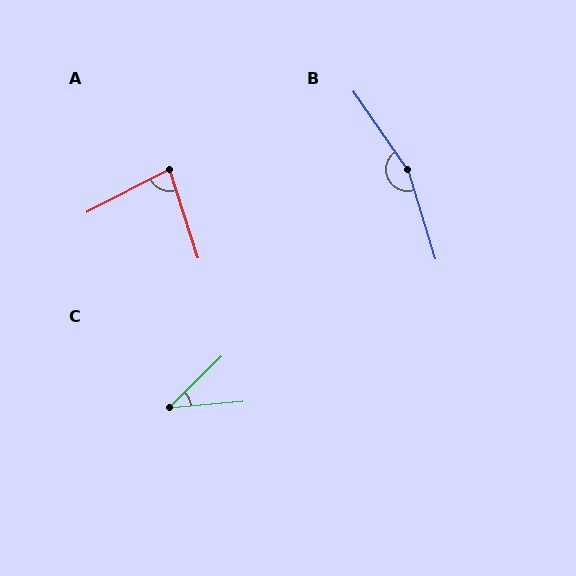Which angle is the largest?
B, at approximately 163 degrees.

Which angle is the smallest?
C, at approximately 39 degrees.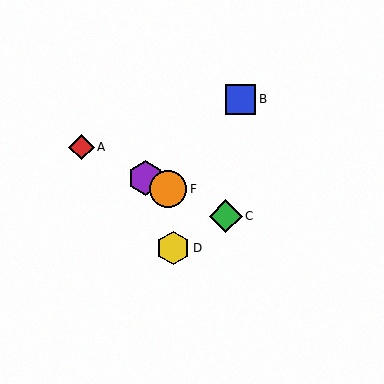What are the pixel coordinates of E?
Object E is at (145, 178).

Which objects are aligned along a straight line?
Objects A, C, E, F are aligned along a straight line.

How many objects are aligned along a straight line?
4 objects (A, C, E, F) are aligned along a straight line.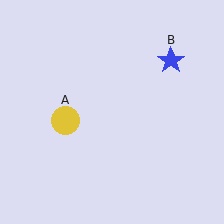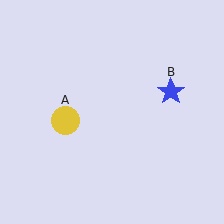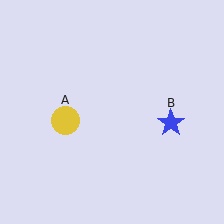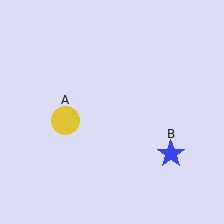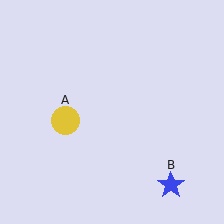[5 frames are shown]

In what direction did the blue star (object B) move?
The blue star (object B) moved down.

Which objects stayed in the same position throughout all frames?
Yellow circle (object A) remained stationary.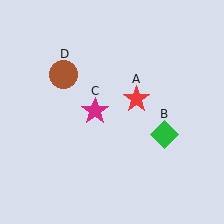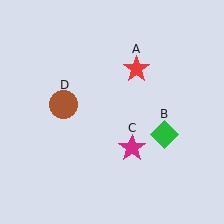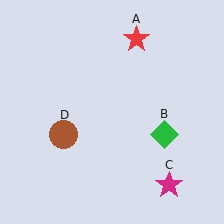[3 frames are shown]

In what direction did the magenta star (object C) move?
The magenta star (object C) moved down and to the right.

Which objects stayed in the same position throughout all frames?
Green diamond (object B) remained stationary.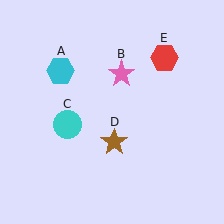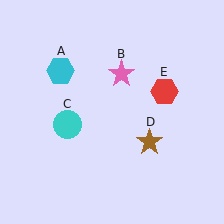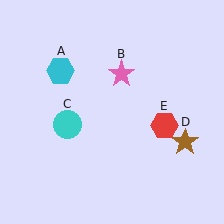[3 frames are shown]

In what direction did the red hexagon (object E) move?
The red hexagon (object E) moved down.